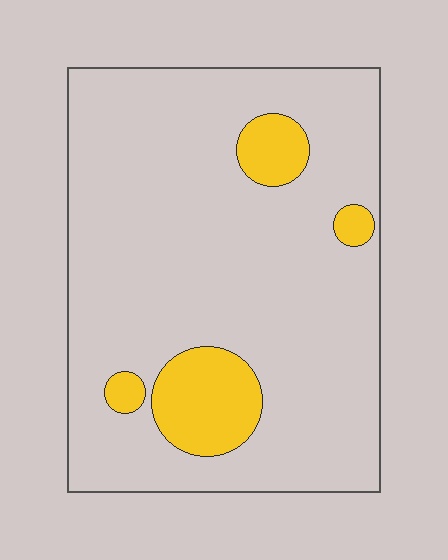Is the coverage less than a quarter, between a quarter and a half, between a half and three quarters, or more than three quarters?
Less than a quarter.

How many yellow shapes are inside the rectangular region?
4.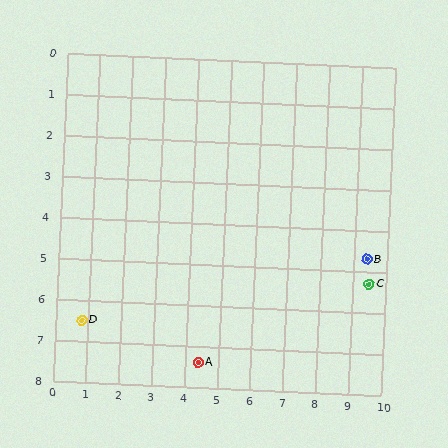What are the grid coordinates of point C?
Point C is at approximately (9.5, 5.3).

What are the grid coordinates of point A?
Point A is at approximately (4.4, 7.4).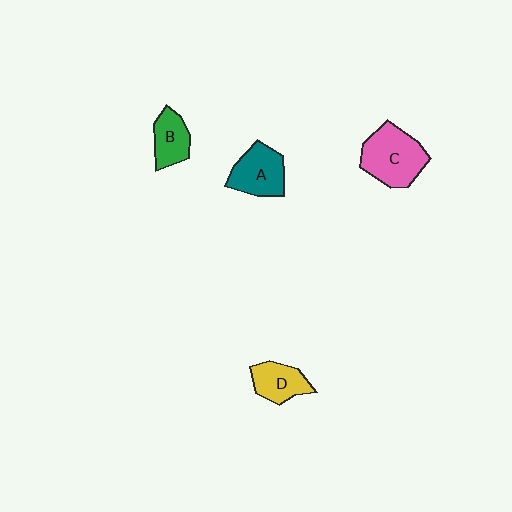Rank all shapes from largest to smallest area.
From largest to smallest: C (pink), A (teal), D (yellow), B (green).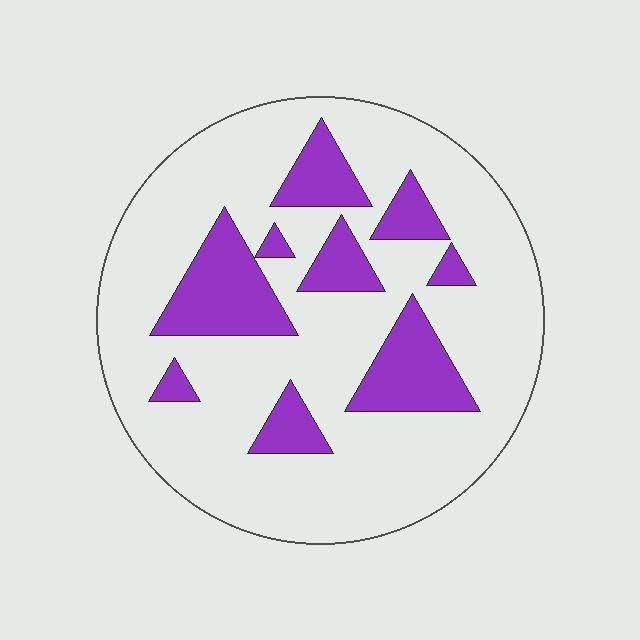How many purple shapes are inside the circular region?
9.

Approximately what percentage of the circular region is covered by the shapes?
Approximately 25%.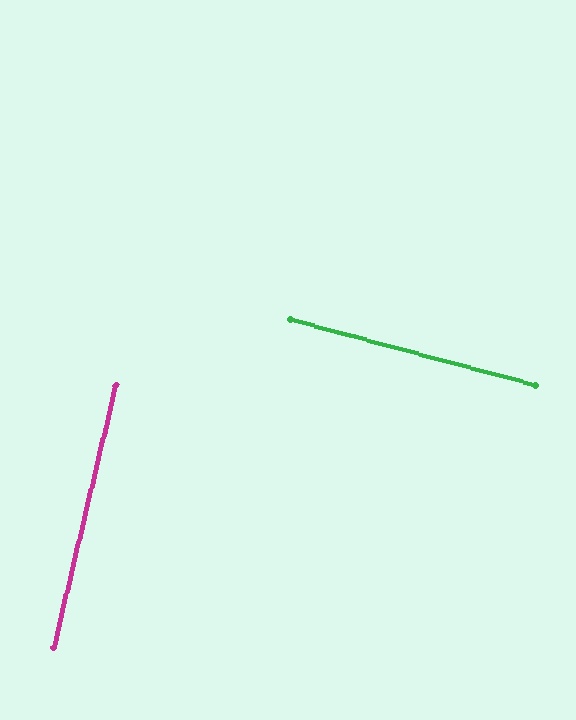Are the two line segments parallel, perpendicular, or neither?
Perpendicular — they meet at approximately 88°.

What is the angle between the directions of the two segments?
Approximately 88 degrees.